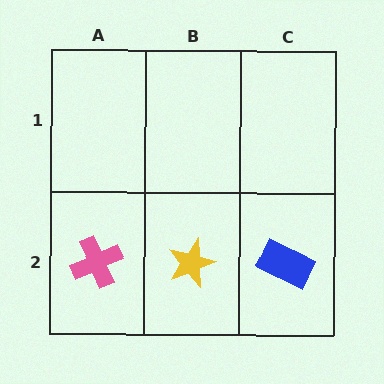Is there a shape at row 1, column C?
No, that cell is empty.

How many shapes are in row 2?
3 shapes.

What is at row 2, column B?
A yellow star.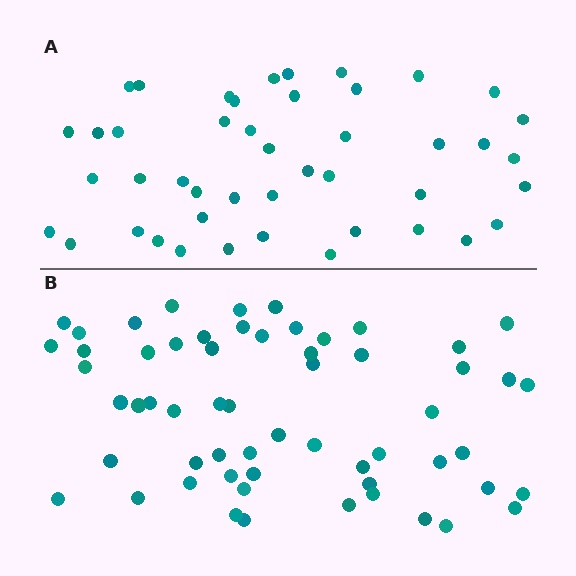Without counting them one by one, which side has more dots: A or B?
Region B (the bottom region) has more dots.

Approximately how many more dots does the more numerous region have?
Region B has approximately 15 more dots than region A.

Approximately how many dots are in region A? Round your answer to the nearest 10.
About 40 dots. (The exact count is 45, which rounds to 40.)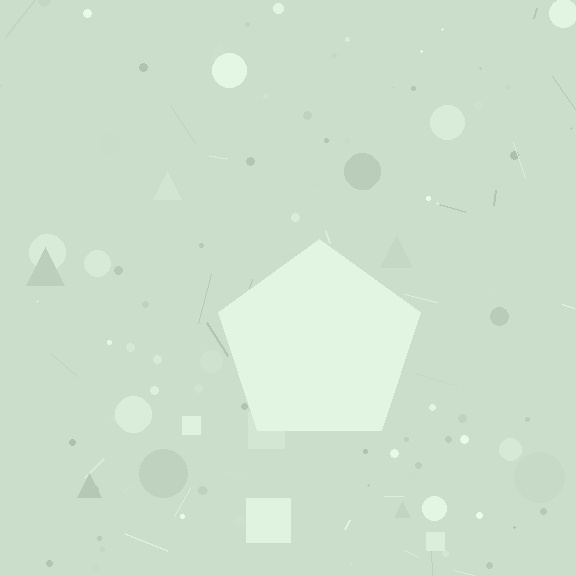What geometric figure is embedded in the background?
A pentagon is embedded in the background.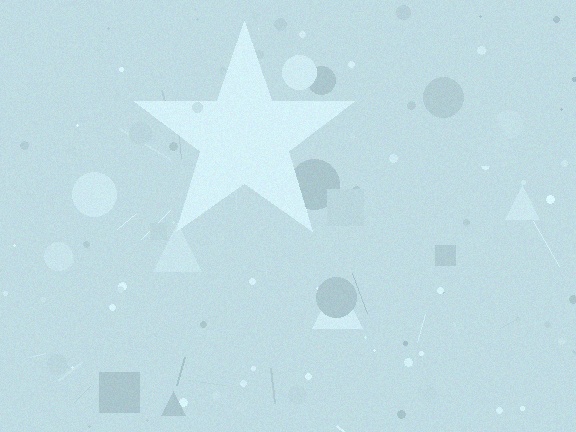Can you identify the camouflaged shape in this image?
The camouflaged shape is a star.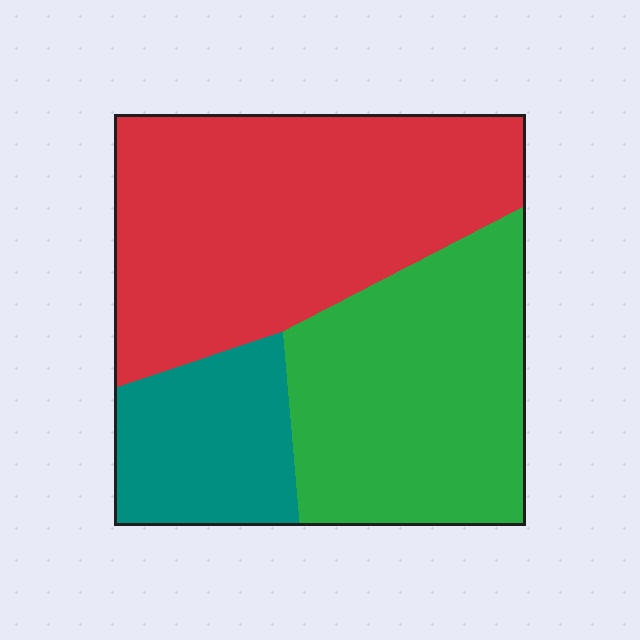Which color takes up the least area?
Teal, at roughly 15%.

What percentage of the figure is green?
Green covers around 35% of the figure.